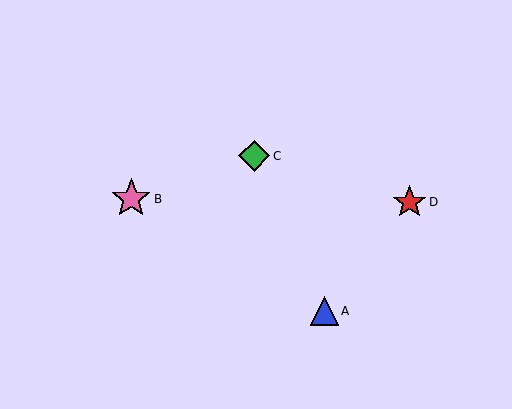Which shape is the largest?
The pink star (labeled B) is the largest.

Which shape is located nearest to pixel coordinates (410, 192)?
The red star (labeled D) at (409, 202) is nearest to that location.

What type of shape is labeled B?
Shape B is a pink star.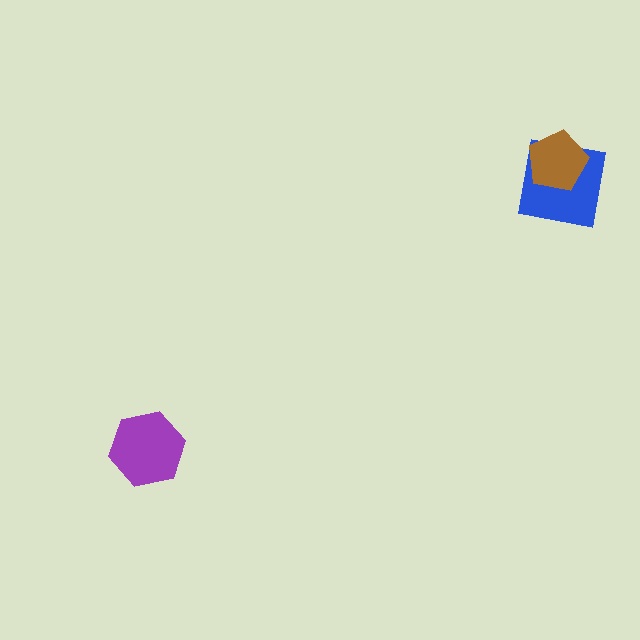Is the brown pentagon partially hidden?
No, no other shape covers it.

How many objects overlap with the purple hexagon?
0 objects overlap with the purple hexagon.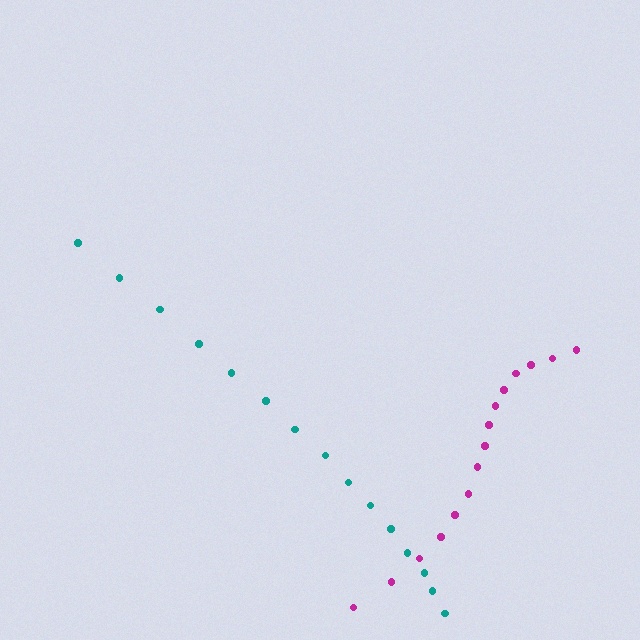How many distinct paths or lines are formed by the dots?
There are 2 distinct paths.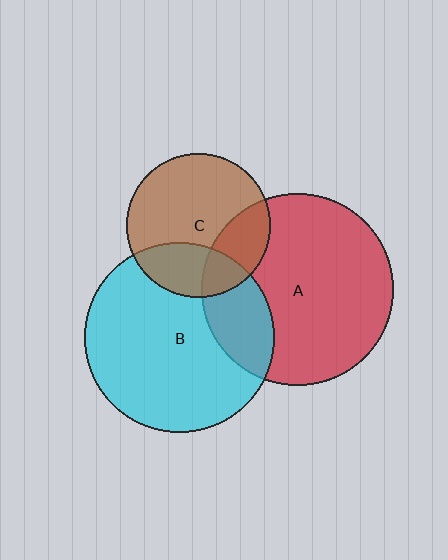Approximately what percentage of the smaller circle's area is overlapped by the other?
Approximately 20%.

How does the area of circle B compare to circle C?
Approximately 1.7 times.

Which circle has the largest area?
Circle A (red).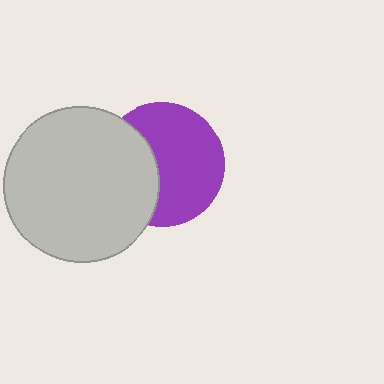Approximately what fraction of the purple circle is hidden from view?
Roughly 37% of the purple circle is hidden behind the light gray circle.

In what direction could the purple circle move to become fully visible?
The purple circle could move right. That would shift it out from behind the light gray circle entirely.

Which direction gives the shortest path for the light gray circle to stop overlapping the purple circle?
Moving left gives the shortest separation.